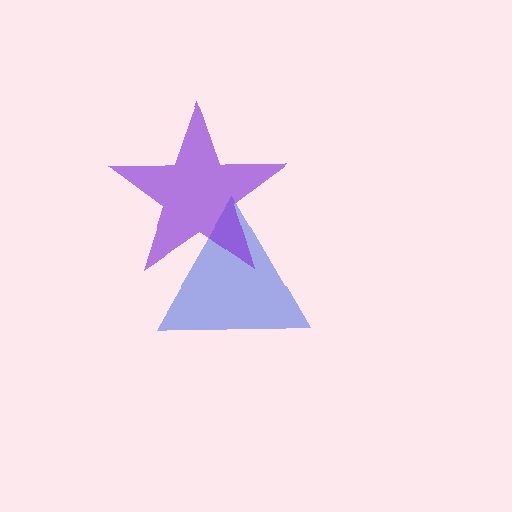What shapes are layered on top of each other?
The layered shapes are: a blue triangle, a purple star.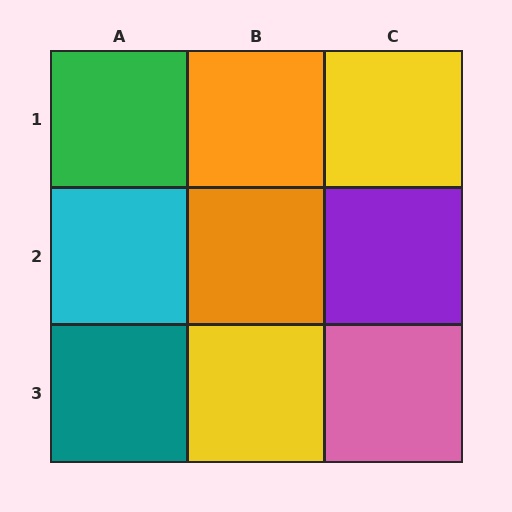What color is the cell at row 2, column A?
Cyan.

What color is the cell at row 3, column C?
Pink.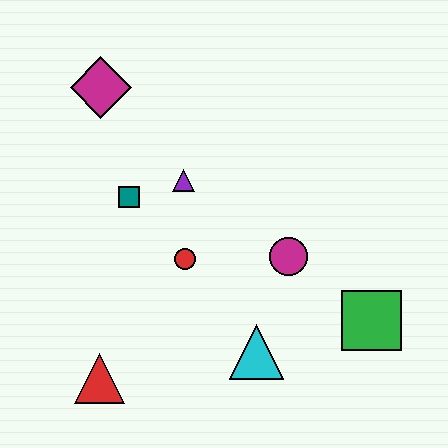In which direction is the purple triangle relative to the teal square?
The purple triangle is to the right of the teal square.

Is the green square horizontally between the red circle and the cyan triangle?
No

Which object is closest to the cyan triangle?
The magenta circle is closest to the cyan triangle.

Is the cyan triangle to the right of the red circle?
Yes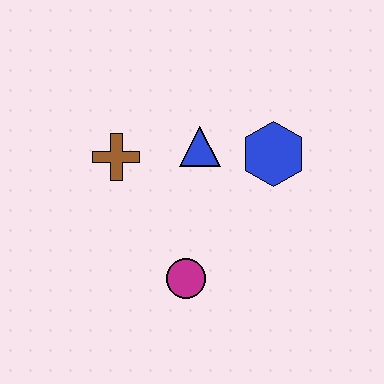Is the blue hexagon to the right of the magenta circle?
Yes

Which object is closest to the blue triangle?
The blue hexagon is closest to the blue triangle.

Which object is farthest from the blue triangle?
The magenta circle is farthest from the blue triangle.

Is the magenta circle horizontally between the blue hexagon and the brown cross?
Yes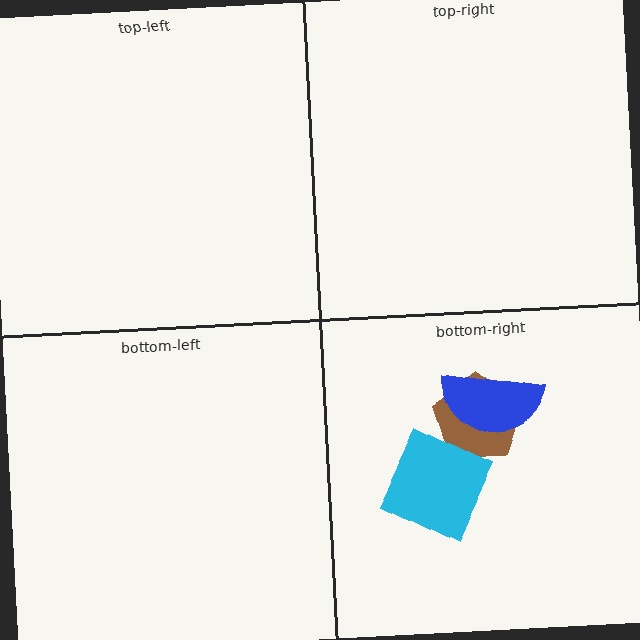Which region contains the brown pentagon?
The bottom-right region.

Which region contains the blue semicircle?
The bottom-right region.